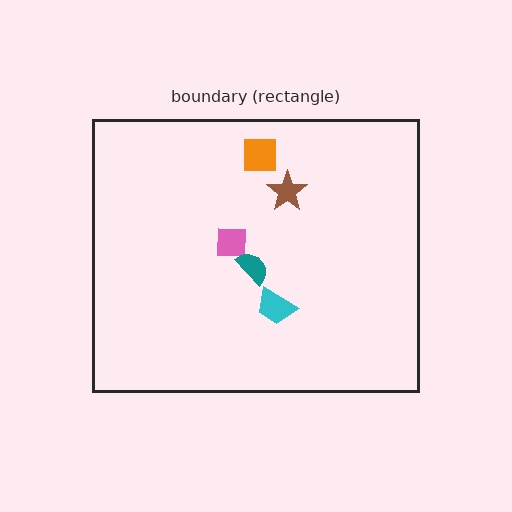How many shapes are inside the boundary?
5 inside, 0 outside.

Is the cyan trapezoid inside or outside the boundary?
Inside.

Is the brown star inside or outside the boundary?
Inside.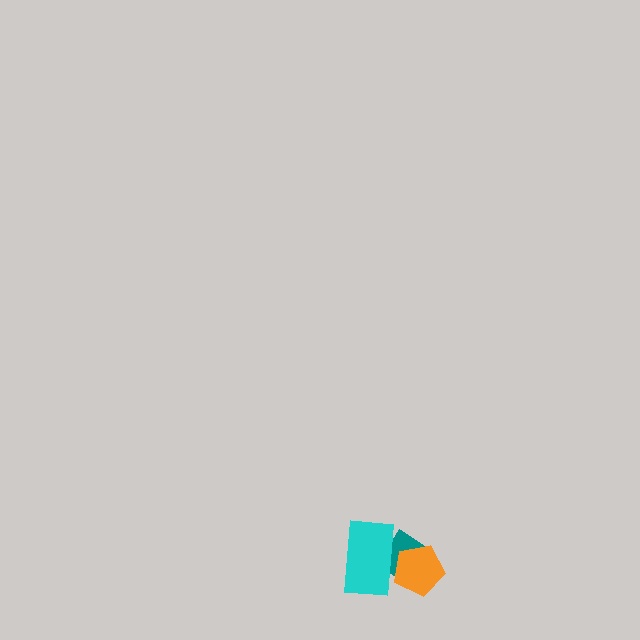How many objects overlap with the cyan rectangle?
2 objects overlap with the cyan rectangle.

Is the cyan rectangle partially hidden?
Yes, it is partially covered by another shape.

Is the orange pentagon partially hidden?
No, no other shape covers it.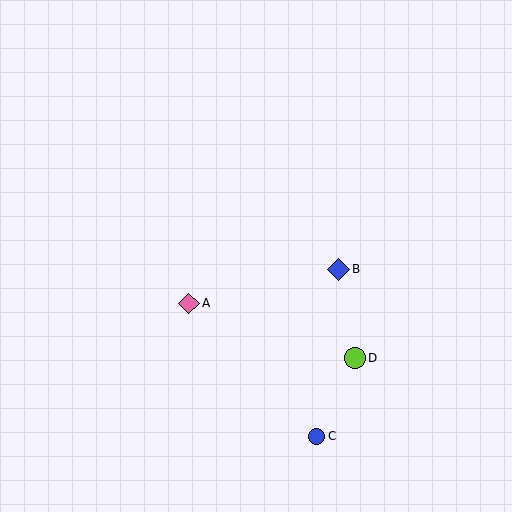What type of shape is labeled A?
Shape A is a pink diamond.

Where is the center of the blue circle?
The center of the blue circle is at (317, 436).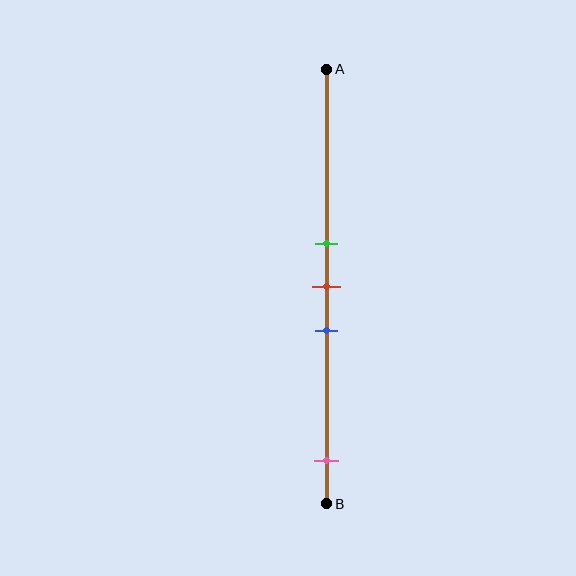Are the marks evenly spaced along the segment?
No, the marks are not evenly spaced.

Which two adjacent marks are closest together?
The green and red marks are the closest adjacent pair.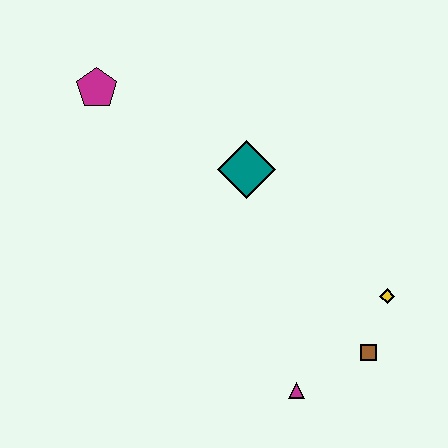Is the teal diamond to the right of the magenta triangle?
No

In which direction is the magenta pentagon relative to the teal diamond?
The magenta pentagon is to the left of the teal diamond.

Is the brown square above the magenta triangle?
Yes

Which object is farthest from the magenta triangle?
The magenta pentagon is farthest from the magenta triangle.